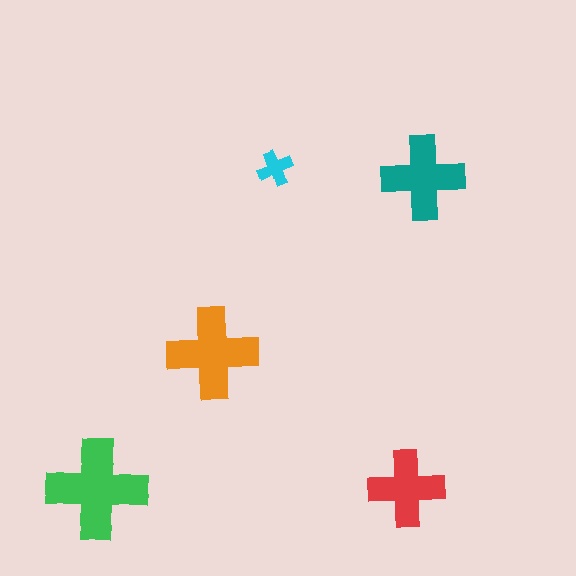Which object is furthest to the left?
The green cross is leftmost.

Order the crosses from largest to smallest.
the green one, the orange one, the teal one, the red one, the cyan one.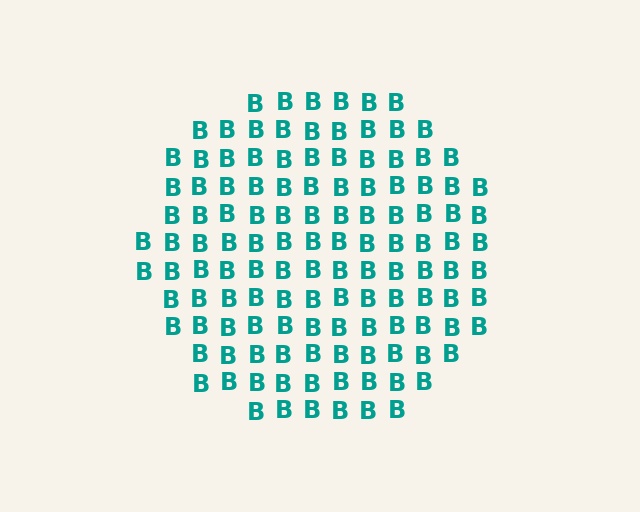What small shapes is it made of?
It is made of small letter B's.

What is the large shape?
The large shape is a circle.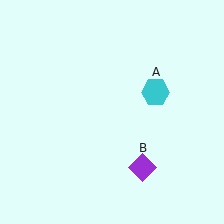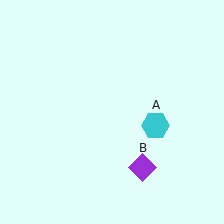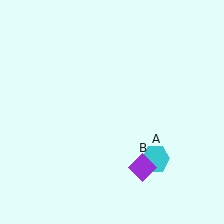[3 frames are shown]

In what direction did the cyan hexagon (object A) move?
The cyan hexagon (object A) moved down.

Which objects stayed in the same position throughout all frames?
Purple diamond (object B) remained stationary.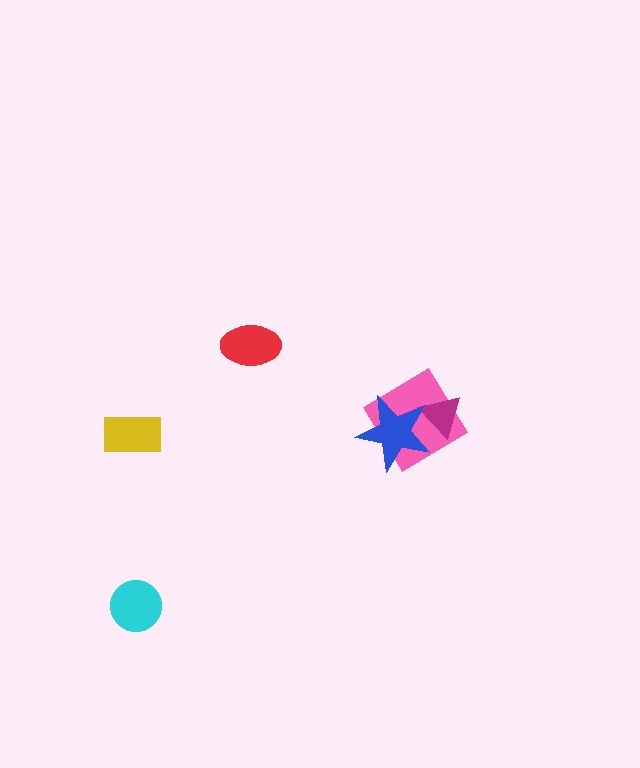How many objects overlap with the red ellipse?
0 objects overlap with the red ellipse.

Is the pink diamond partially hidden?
Yes, it is partially covered by another shape.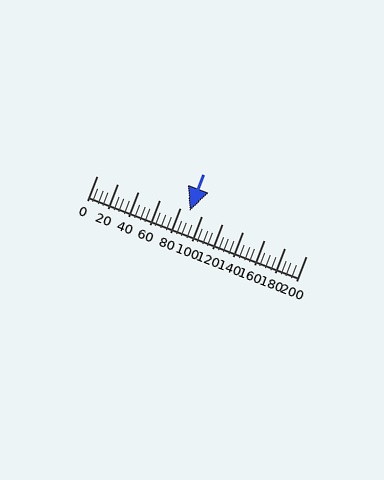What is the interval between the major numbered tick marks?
The major tick marks are spaced 20 units apart.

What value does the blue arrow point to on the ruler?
The blue arrow points to approximately 89.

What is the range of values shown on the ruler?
The ruler shows values from 0 to 200.